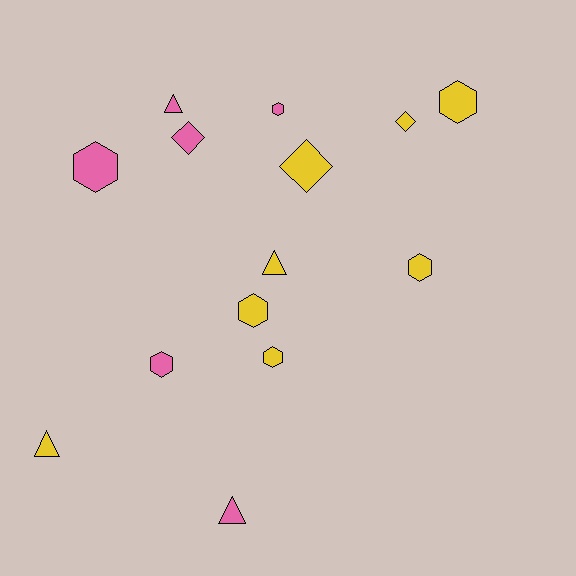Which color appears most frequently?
Yellow, with 8 objects.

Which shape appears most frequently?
Hexagon, with 7 objects.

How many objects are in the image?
There are 14 objects.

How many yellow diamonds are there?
There are 2 yellow diamonds.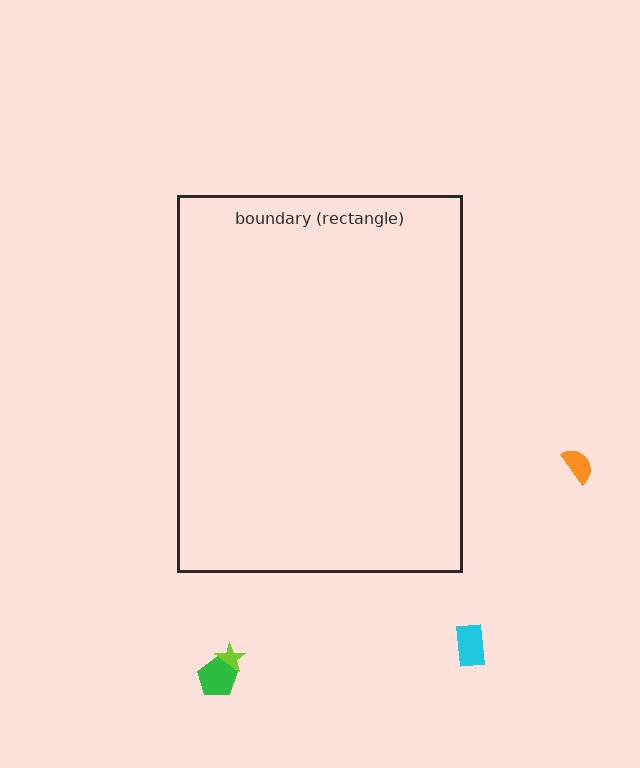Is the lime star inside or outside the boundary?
Outside.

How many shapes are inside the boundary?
0 inside, 4 outside.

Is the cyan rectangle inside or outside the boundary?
Outside.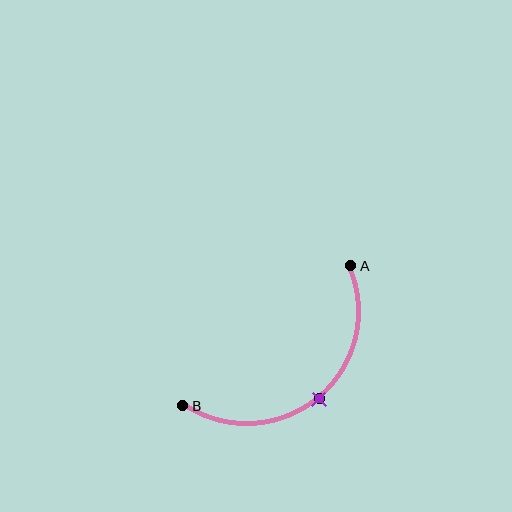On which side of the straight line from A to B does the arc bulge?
The arc bulges below and to the right of the straight line connecting A and B.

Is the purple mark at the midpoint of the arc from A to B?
Yes. The purple mark lies on the arc at equal arc-length from both A and B — it is the arc midpoint.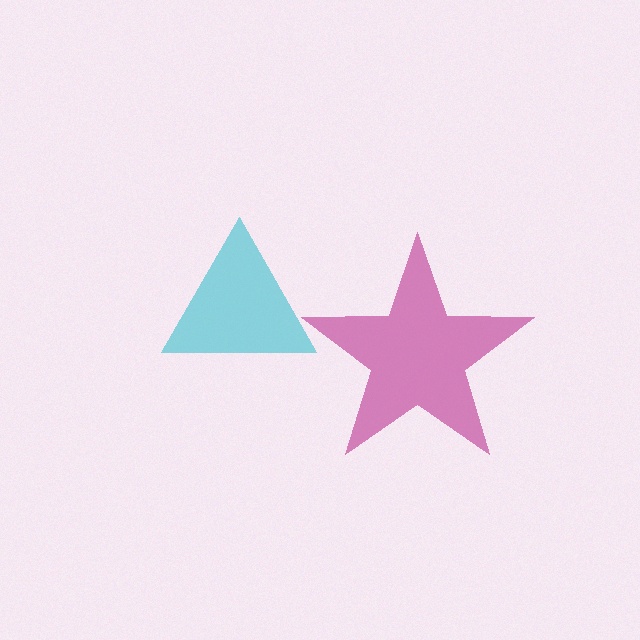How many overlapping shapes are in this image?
There are 2 overlapping shapes in the image.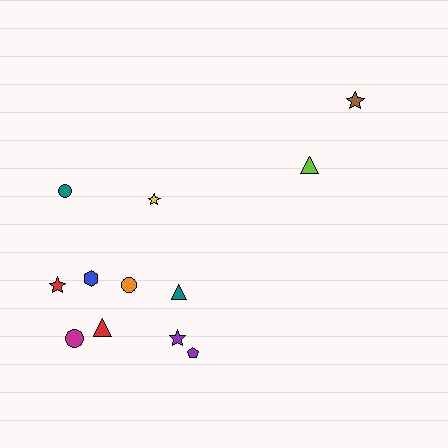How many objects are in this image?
There are 12 objects.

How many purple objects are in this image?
There are 2 purple objects.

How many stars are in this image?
There are 4 stars.